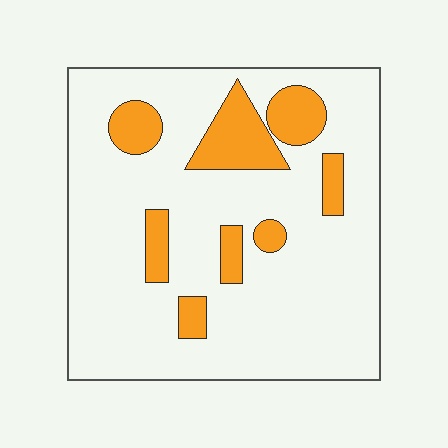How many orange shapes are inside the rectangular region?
8.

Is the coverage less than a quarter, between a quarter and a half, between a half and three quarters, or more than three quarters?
Less than a quarter.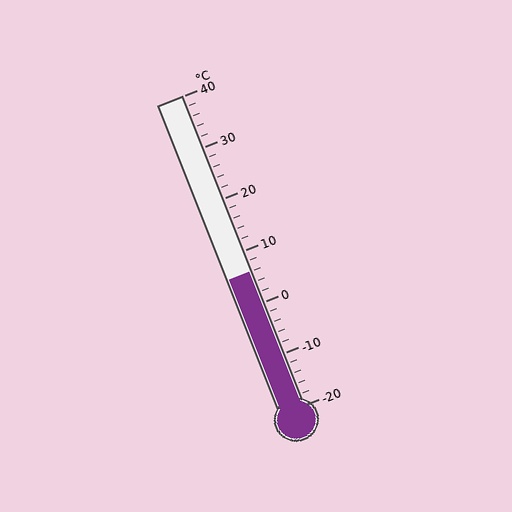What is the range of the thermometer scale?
The thermometer scale ranges from -20°C to 40°C.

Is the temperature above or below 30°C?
The temperature is below 30°C.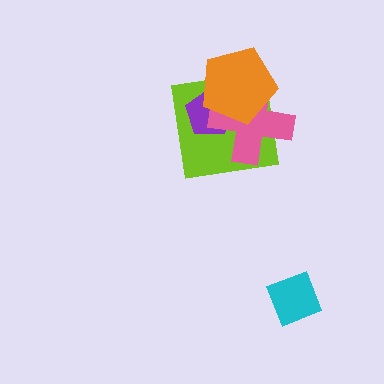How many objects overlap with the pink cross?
3 objects overlap with the pink cross.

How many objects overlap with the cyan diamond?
0 objects overlap with the cyan diamond.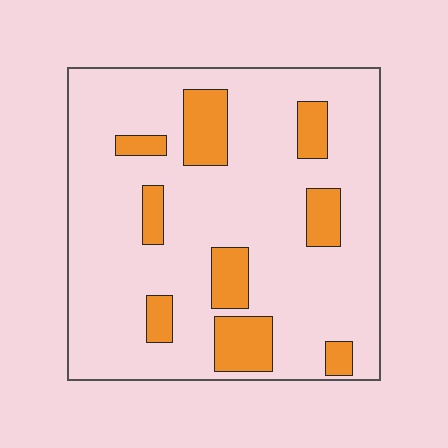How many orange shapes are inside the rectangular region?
9.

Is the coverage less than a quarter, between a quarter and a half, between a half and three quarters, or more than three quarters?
Less than a quarter.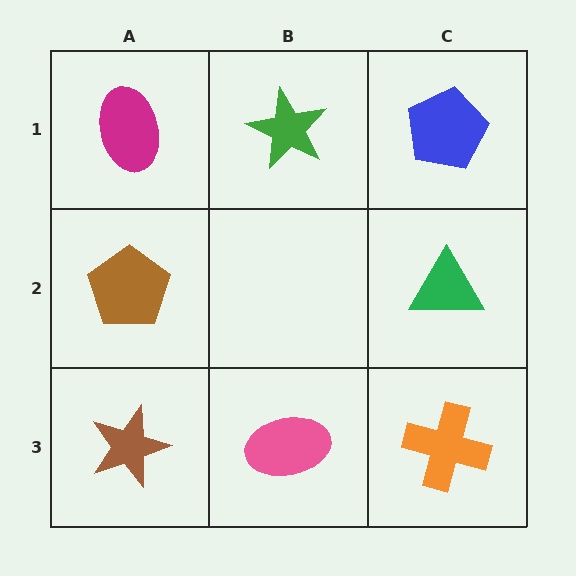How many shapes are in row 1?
3 shapes.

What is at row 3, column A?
A brown star.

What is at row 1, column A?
A magenta ellipse.